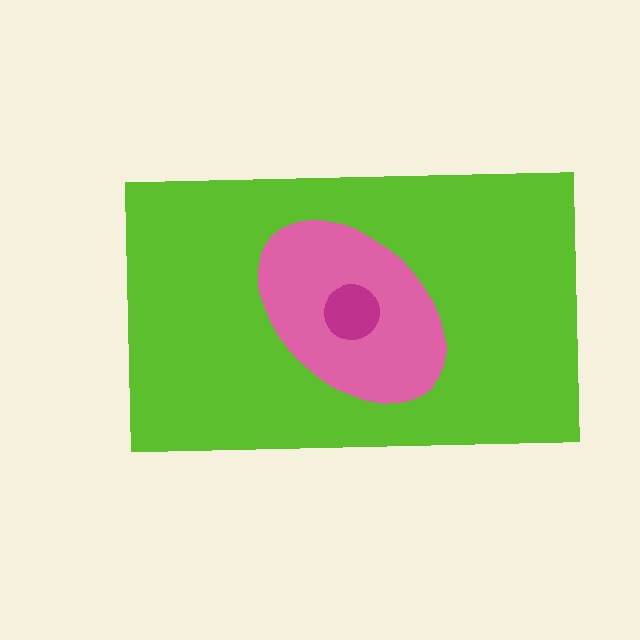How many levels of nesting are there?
3.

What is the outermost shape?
The lime rectangle.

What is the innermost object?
The magenta circle.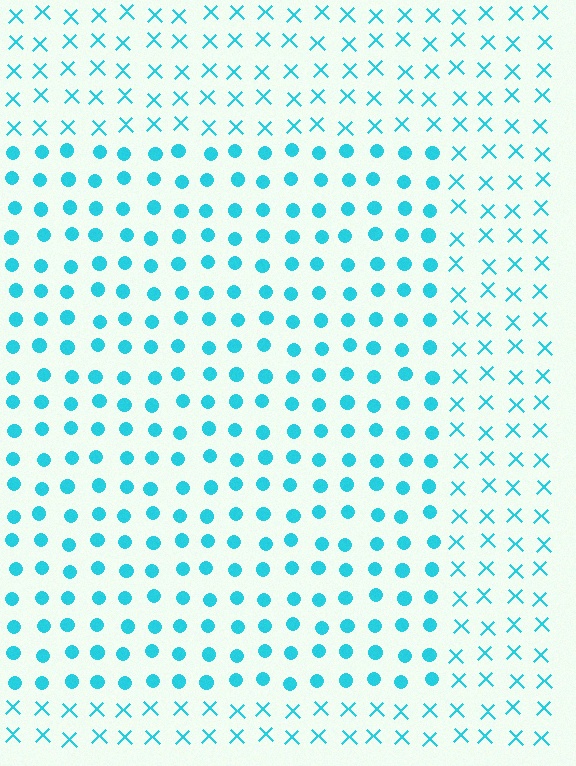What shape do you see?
I see a rectangle.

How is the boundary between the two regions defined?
The boundary is defined by a change in element shape: circles inside vs. X marks outside. All elements share the same color and spacing.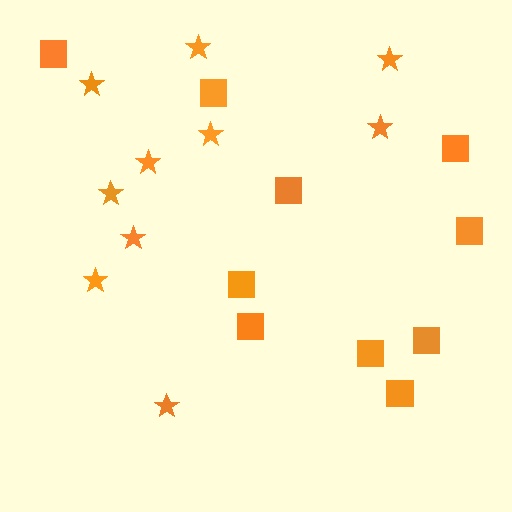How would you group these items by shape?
There are 2 groups: one group of squares (10) and one group of stars (10).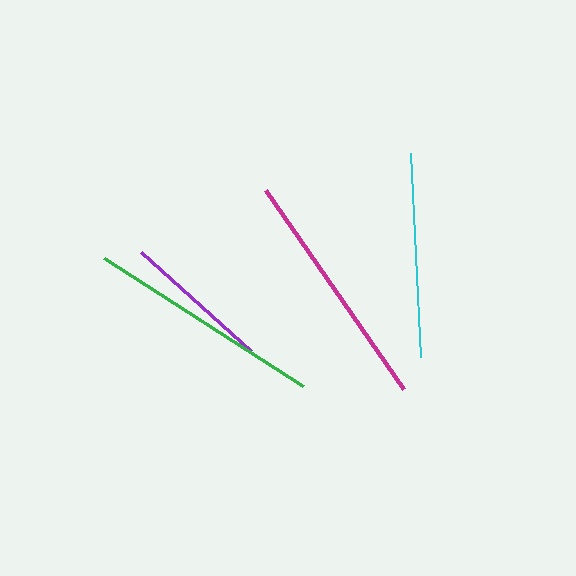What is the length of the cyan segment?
The cyan segment is approximately 204 pixels long.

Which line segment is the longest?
The magenta line is the longest at approximately 242 pixels.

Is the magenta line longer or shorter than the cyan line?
The magenta line is longer than the cyan line.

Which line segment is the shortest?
The purple line is the shortest at approximately 148 pixels.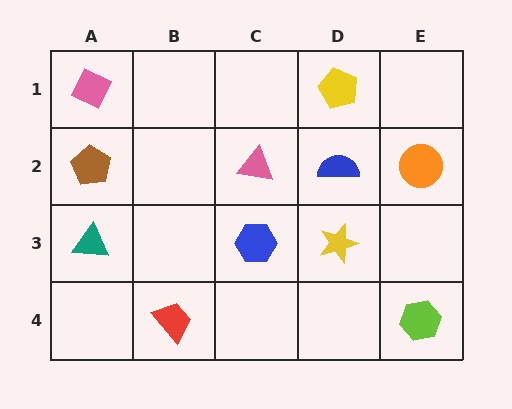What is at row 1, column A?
A pink diamond.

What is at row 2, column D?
A blue semicircle.